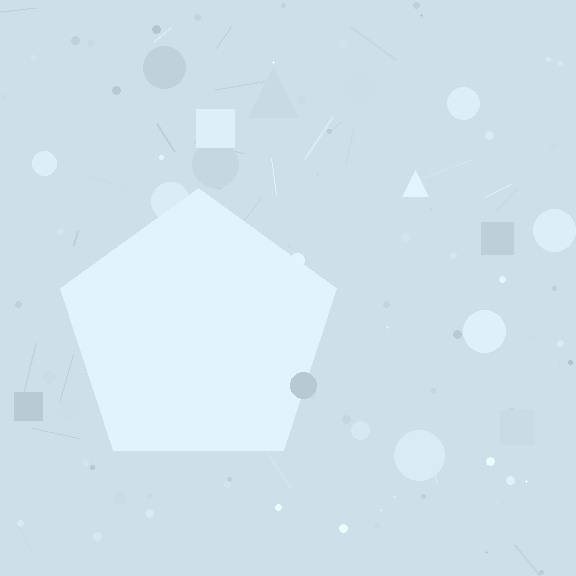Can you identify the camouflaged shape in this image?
The camouflaged shape is a pentagon.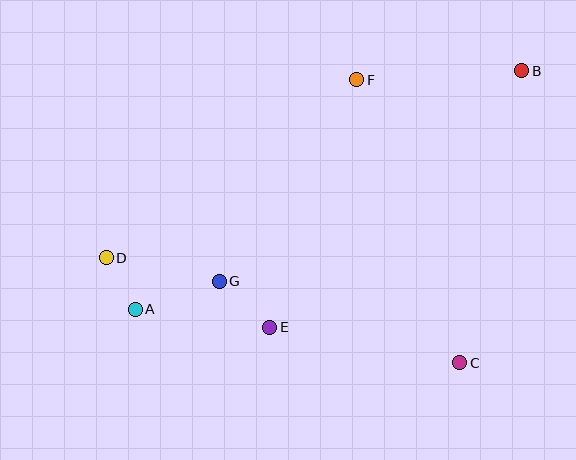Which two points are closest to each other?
Points A and D are closest to each other.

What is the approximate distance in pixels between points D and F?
The distance between D and F is approximately 307 pixels.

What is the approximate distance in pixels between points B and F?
The distance between B and F is approximately 165 pixels.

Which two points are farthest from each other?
Points B and D are farthest from each other.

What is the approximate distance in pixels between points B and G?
The distance between B and G is approximately 368 pixels.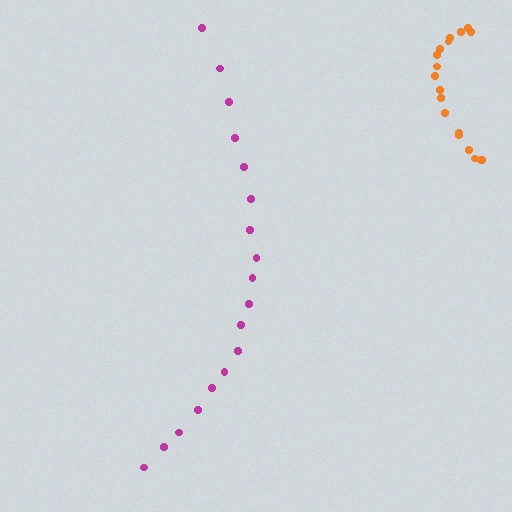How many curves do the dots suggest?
There are 2 distinct paths.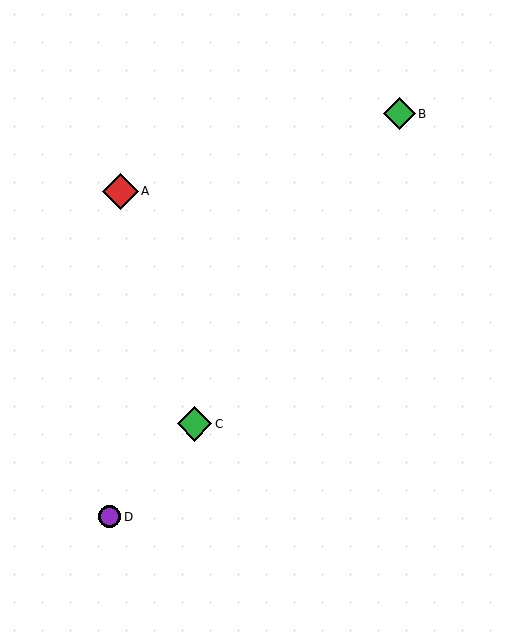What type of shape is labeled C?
Shape C is a green diamond.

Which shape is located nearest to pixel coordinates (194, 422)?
The green diamond (labeled C) at (195, 424) is nearest to that location.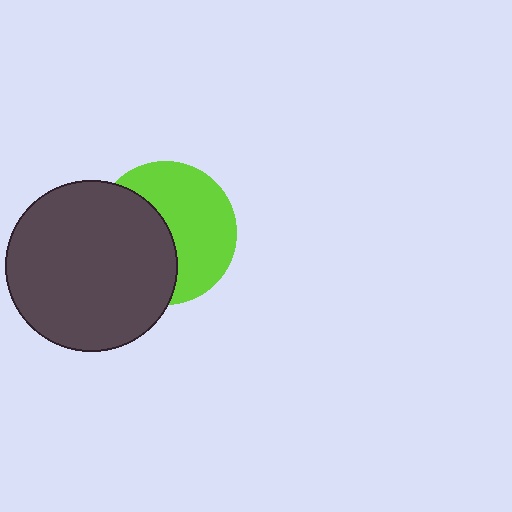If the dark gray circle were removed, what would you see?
You would see the complete lime circle.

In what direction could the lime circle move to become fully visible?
The lime circle could move right. That would shift it out from behind the dark gray circle entirely.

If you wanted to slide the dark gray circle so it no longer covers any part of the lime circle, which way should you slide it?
Slide it left — that is the most direct way to separate the two shapes.